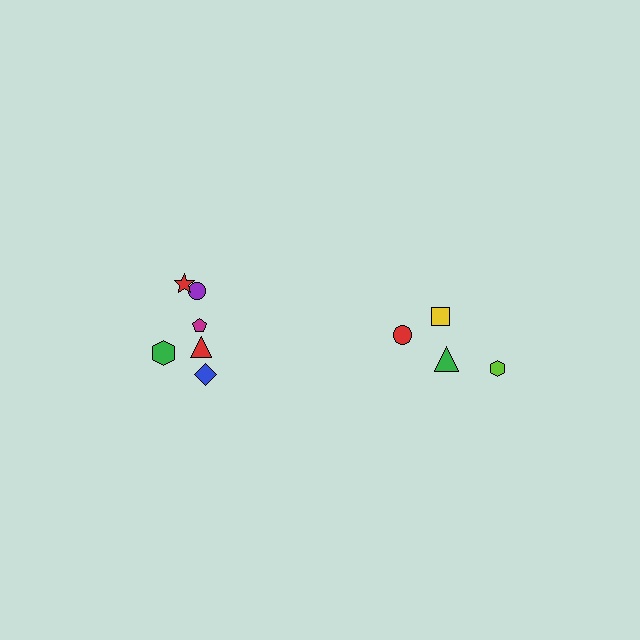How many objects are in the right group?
There are 4 objects.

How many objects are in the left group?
There are 6 objects.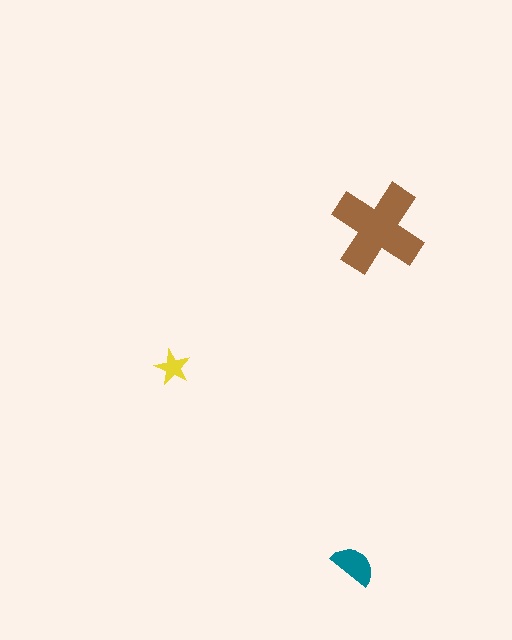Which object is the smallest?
The yellow star.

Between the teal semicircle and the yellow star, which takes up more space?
The teal semicircle.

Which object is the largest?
The brown cross.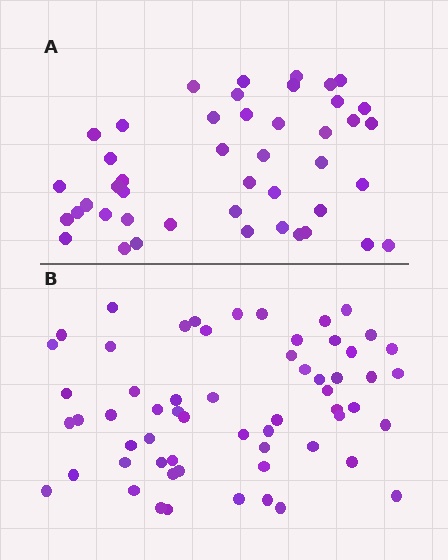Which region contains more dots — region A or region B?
Region B (the bottom region) has more dots.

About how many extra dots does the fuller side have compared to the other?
Region B has approximately 15 more dots than region A.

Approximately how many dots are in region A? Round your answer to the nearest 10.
About 40 dots. (The exact count is 45, which rounds to 40.)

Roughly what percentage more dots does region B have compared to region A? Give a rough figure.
About 35% more.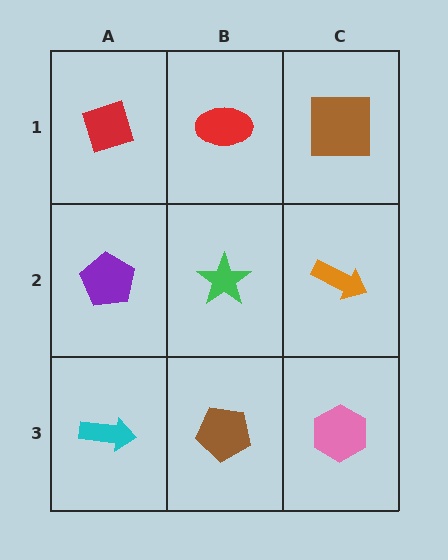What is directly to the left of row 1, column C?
A red ellipse.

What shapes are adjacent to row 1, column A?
A purple pentagon (row 2, column A), a red ellipse (row 1, column B).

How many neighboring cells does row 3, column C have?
2.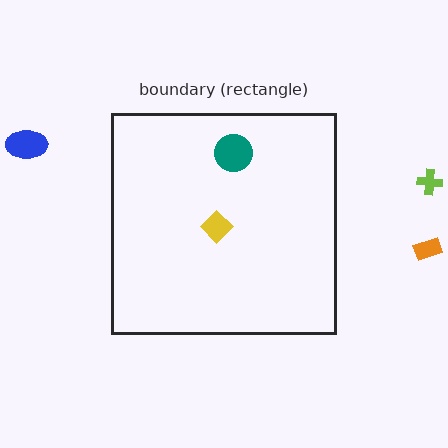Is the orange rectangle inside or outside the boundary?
Outside.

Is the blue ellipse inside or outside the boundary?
Outside.